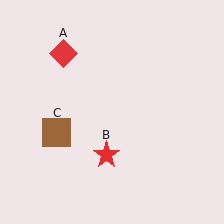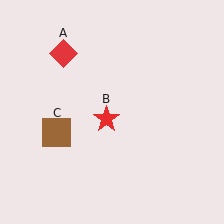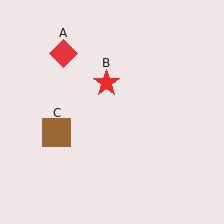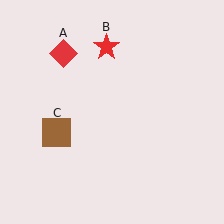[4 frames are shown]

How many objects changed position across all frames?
1 object changed position: red star (object B).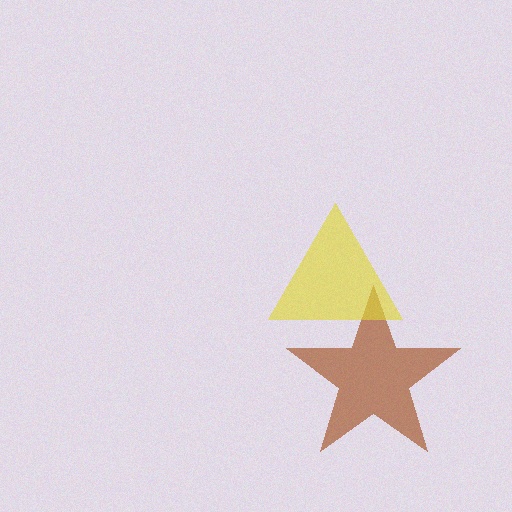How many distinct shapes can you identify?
There are 2 distinct shapes: a brown star, a yellow triangle.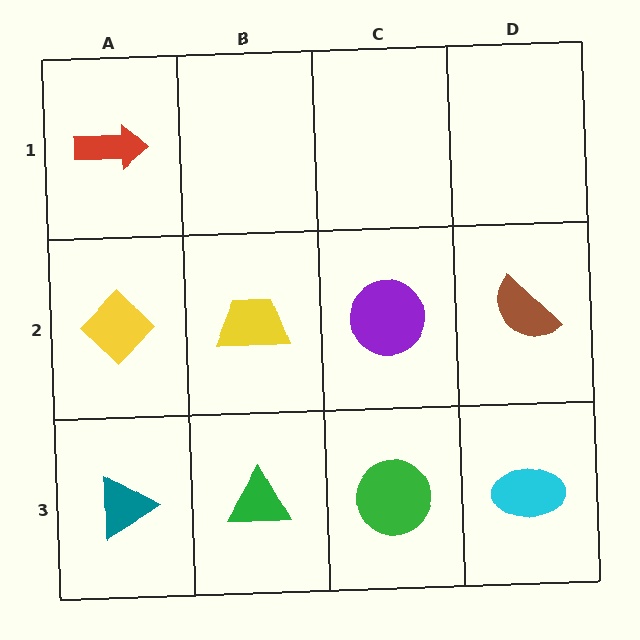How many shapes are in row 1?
1 shape.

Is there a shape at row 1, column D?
No, that cell is empty.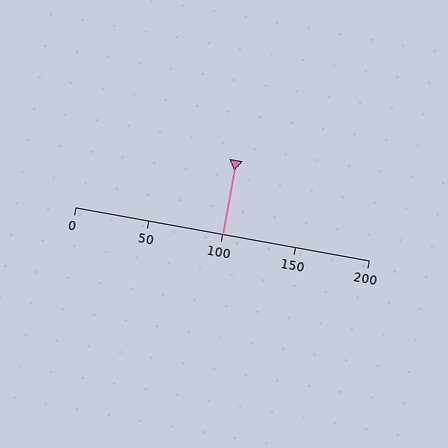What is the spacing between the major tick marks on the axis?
The major ticks are spaced 50 apart.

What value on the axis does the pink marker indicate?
The marker indicates approximately 100.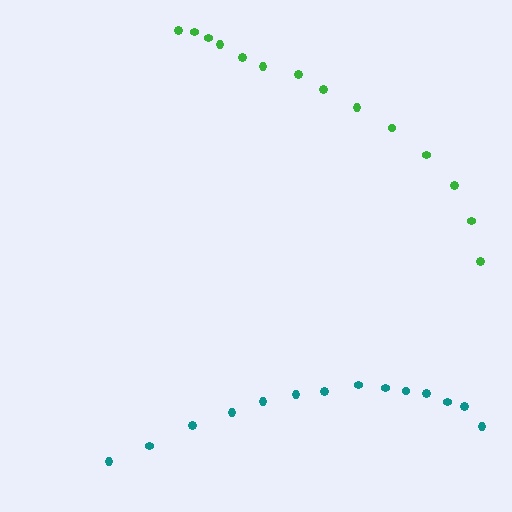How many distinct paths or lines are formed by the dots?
There are 2 distinct paths.